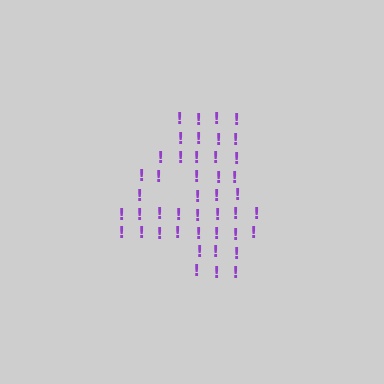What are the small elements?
The small elements are exclamation marks.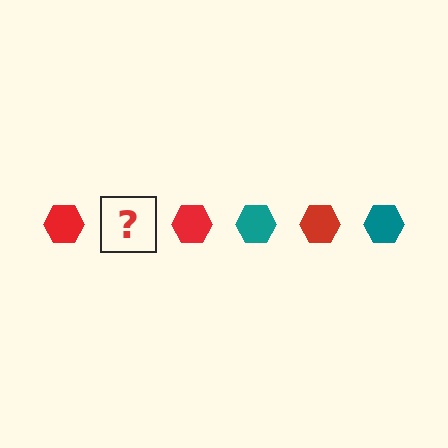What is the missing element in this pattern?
The missing element is a teal hexagon.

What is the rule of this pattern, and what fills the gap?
The rule is that the pattern cycles through red, teal hexagons. The gap should be filled with a teal hexagon.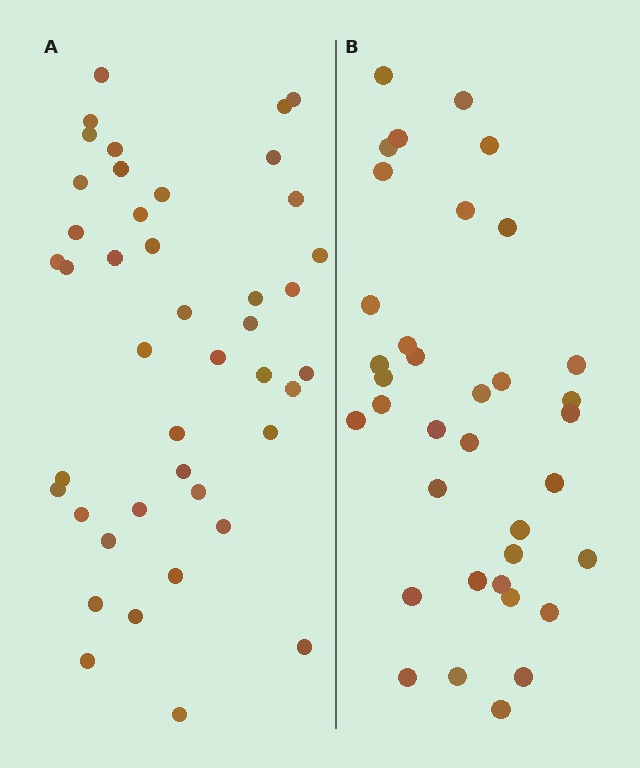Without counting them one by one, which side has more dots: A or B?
Region A (the left region) has more dots.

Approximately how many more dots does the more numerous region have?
Region A has roughly 8 or so more dots than region B.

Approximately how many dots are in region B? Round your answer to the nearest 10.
About 40 dots. (The exact count is 36, which rounds to 40.)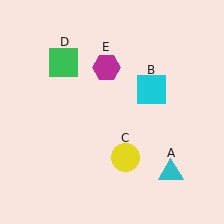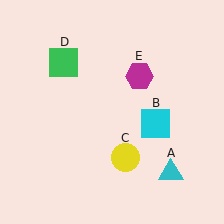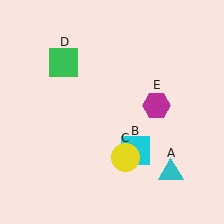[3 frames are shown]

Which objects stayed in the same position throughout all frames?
Cyan triangle (object A) and yellow circle (object C) and green square (object D) remained stationary.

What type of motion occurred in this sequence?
The cyan square (object B), magenta hexagon (object E) rotated clockwise around the center of the scene.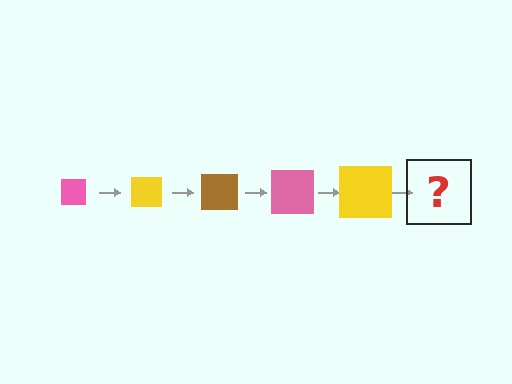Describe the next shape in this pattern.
It should be a brown square, larger than the previous one.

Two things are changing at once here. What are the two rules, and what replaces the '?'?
The two rules are that the square grows larger each step and the color cycles through pink, yellow, and brown. The '?' should be a brown square, larger than the previous one.